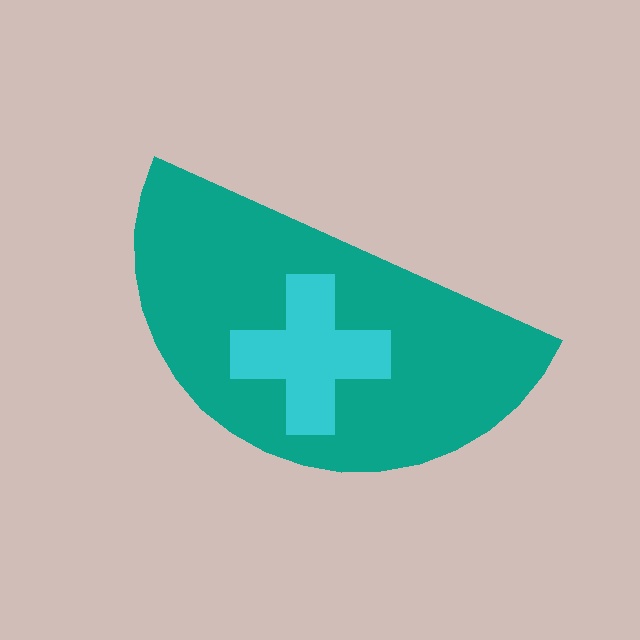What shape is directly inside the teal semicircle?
The cyan cross.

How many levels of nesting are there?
2.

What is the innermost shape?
The cyan cross.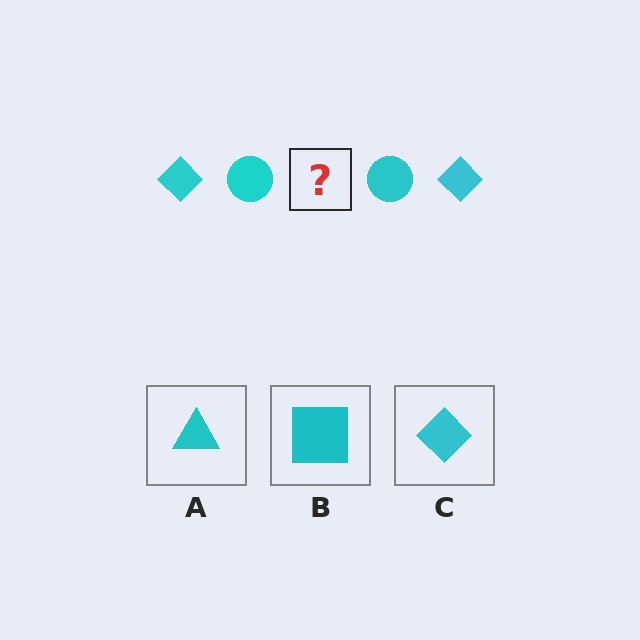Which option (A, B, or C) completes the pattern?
C.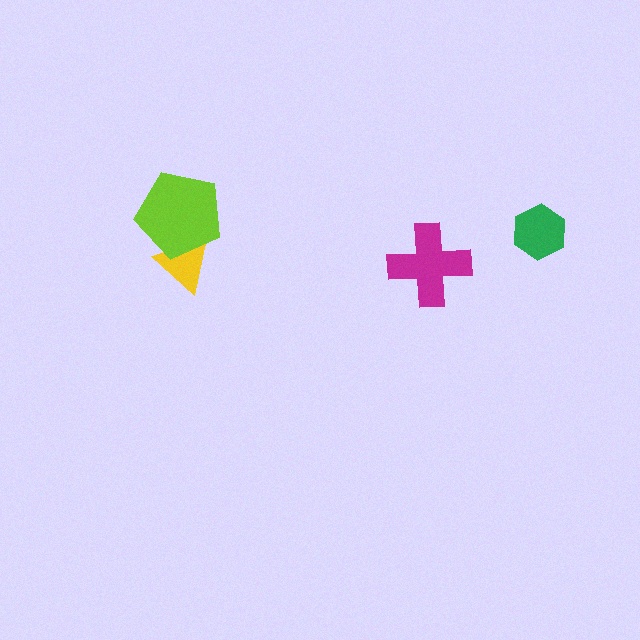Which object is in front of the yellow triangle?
The lime pentagon is in front of the yellow triangle.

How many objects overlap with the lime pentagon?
1 object overlaps with the lime pentagon.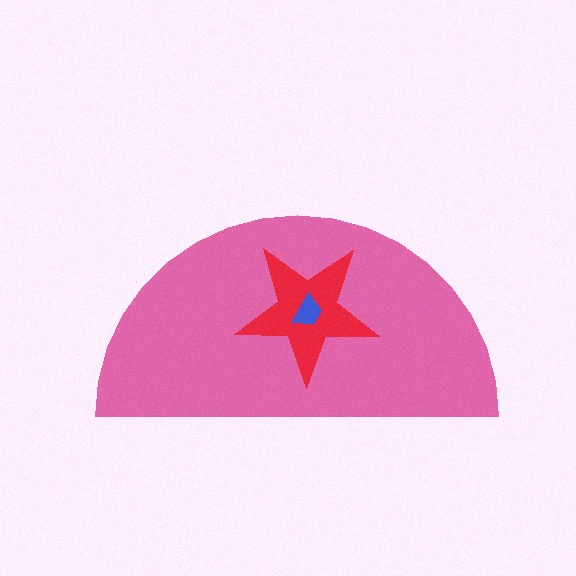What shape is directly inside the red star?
The blue trapezoid.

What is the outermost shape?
The pink semicircle.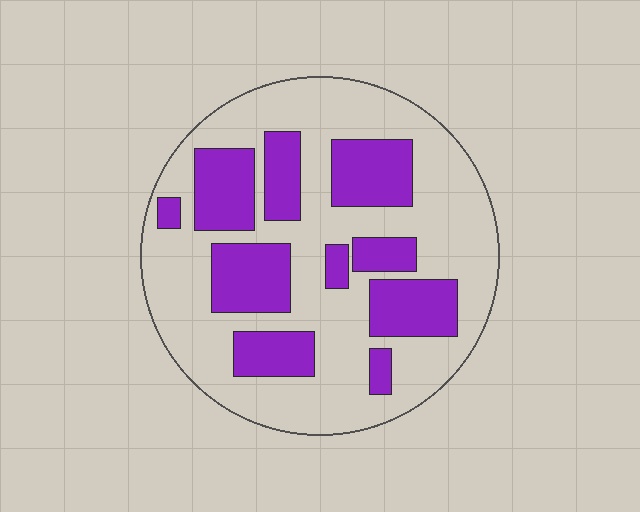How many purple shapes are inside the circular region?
10.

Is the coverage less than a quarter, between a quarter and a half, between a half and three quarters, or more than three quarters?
Between a quarter and a half.